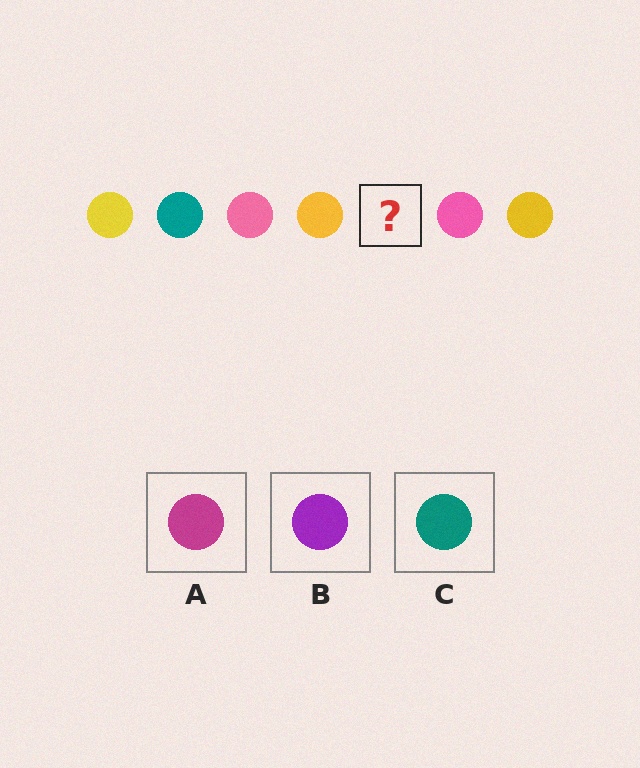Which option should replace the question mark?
Option C.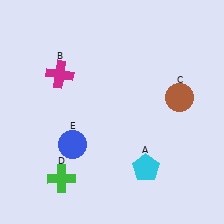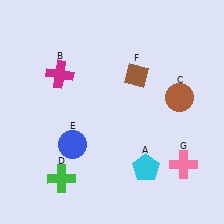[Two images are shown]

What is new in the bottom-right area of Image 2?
A pink cross (G) was added in the bottom-right area of Image 2.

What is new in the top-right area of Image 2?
A brown diamond (F) was added in the top-right area of Image 2.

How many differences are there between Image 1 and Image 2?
There are 2 differences between the two images.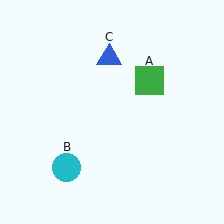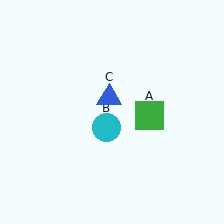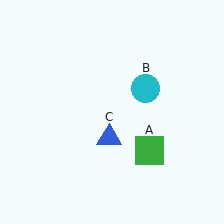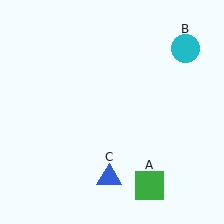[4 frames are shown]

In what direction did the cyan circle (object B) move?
The cyan circle (object B) moved up and to the right.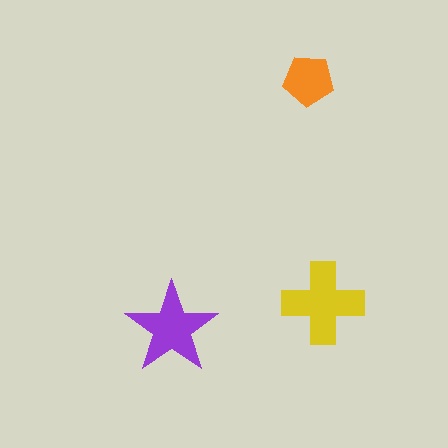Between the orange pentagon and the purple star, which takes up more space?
The purple star.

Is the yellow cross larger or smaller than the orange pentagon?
Larger.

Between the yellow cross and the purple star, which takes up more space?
The yellow cross.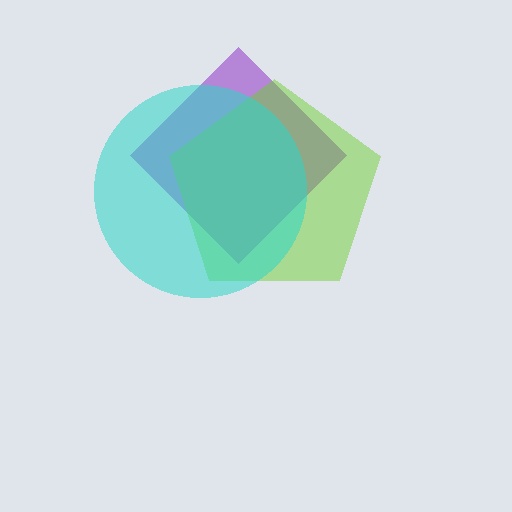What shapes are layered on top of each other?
The layered shapes are: a purple diamond, a lime pentagon, a cyan circle.